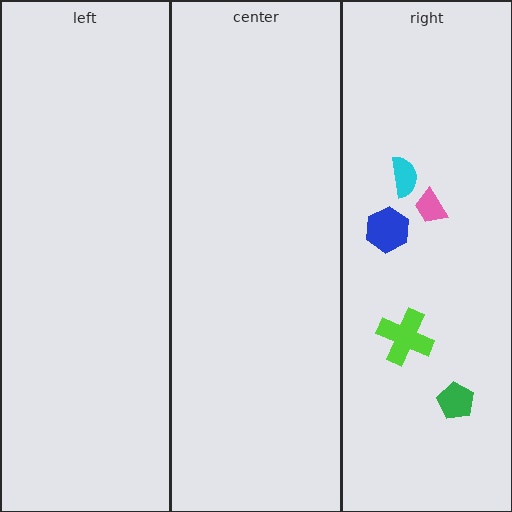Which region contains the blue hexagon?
The right region.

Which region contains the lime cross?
The right region.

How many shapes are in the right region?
5.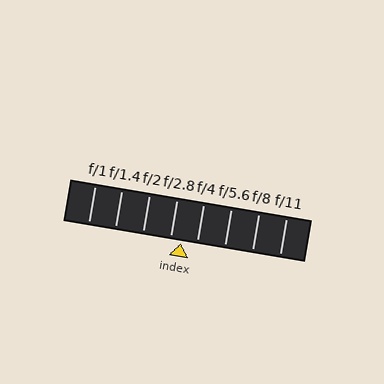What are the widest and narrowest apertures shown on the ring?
The widest aperture shown is f/1 and the narrowest is f/11.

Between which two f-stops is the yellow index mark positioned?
The index mark is between f/2.8 and f/4.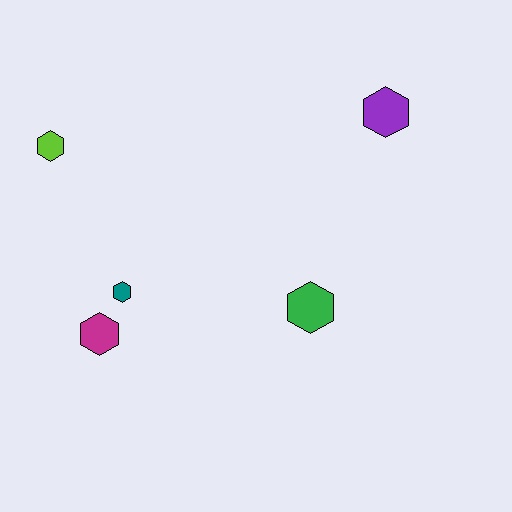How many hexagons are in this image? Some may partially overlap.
There are 5 hexagons.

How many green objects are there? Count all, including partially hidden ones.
There is 1 green object.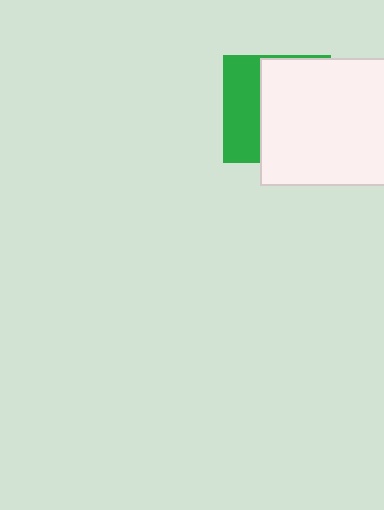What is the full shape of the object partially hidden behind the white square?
The partially hidden object is a green square.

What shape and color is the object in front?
The object in front is a white square.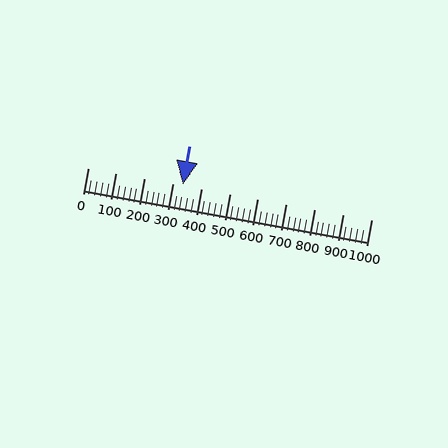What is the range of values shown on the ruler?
The ruler shows values from 0 to 1000.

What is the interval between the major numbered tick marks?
The major tick marks are spaced 100 units apart.